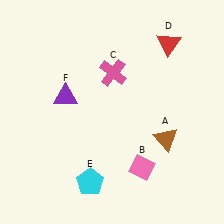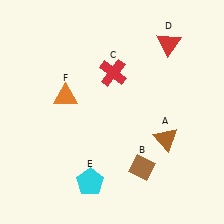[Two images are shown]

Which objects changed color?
B changed from pink to brown. C changed from pink to red. F changed from purple to orange.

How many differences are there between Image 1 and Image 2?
There are 3 differences between the two images.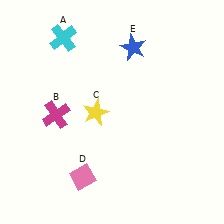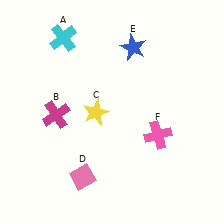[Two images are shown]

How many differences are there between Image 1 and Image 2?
There is 1 difference between the two images.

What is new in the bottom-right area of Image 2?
A pink cross (F) was added in the bottom-right area of Image 2.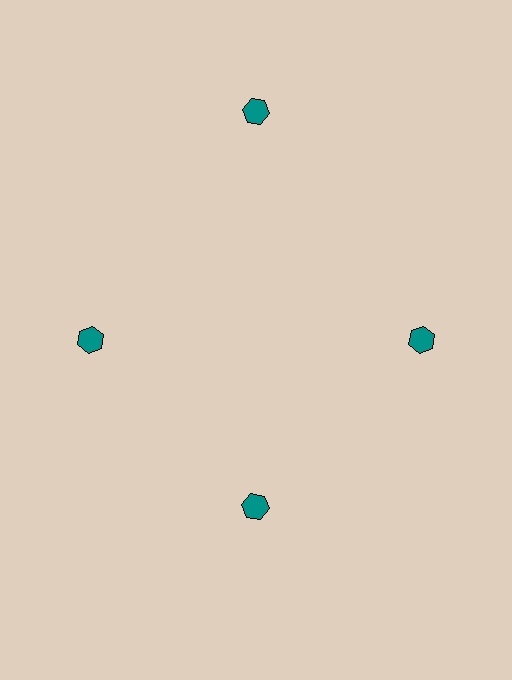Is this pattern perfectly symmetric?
No. The 4 teal hexagons are arranged in a ring, but one element near the 12 o'clock position is pushed outward from the center, breaking the 4-fold rotational symmetry.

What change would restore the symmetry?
The symmetry would be restored by moving it inward, back onto the ring so that all 4 hexagons sit at equal angles and equal distance from the center.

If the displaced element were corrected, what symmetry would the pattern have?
It would have 4-fold rotational symmetry — the pattern would map onto itself every 90 degrees.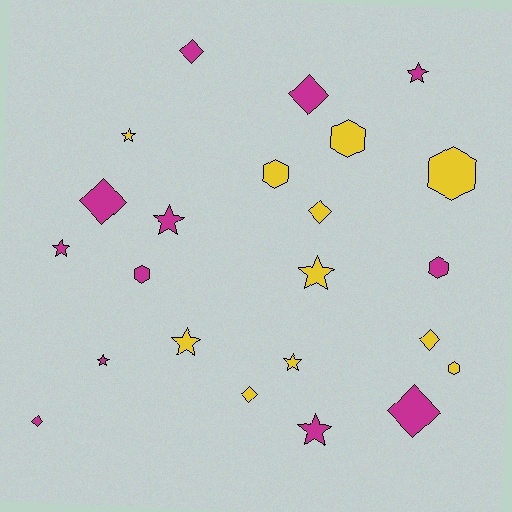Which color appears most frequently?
Magenta, with 12 objects.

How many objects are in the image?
There are 23 objects.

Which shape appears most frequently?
Star, with 9 objects.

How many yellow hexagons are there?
There are 4 yellow hexagons.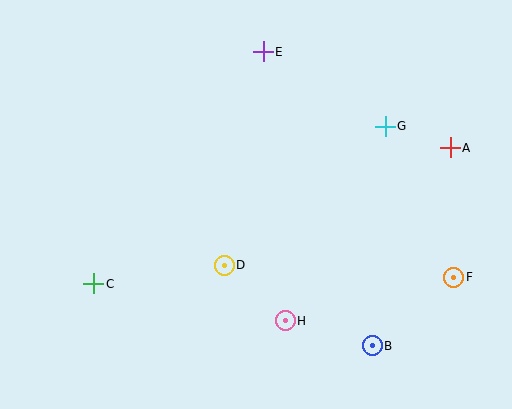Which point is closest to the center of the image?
Point D at (224, 265) is closest to the center.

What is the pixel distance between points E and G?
The distance between E and G is 143 pixels.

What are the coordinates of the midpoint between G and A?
The midpoint between G and A is at (418, 137).